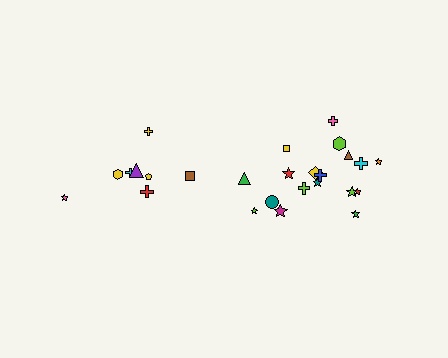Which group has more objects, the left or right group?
The right group.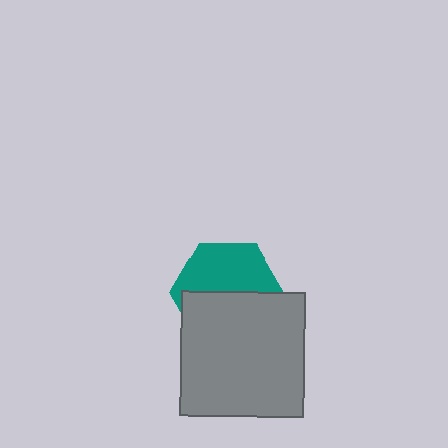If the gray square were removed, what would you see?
You would see the complete teal hexagon.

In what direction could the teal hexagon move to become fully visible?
The teal hexagon could move up. That would shift it out from behind the gray square entirely.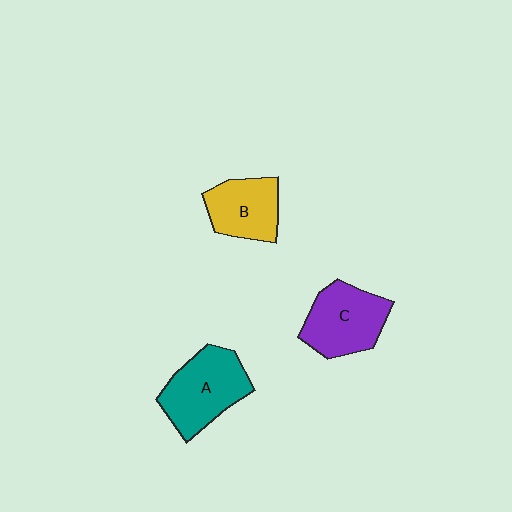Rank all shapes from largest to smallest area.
From largest to smallest: A (teal), C (purple), B (yellow).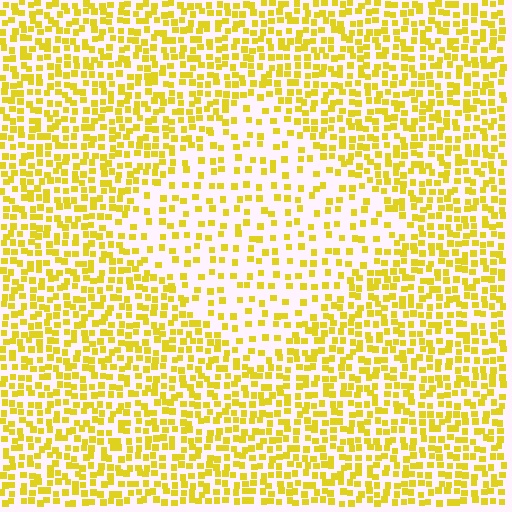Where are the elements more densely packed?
The elements are more densely packed outside the diamond boundary.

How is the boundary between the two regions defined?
The boundary is defined by a change in element density (approximately 2.1x ratio). All elements are the same color, size, and shape.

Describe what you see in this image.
The image contains small yellow elements arranged at two different densities. A diamond-shaped region is visible where the elements are less densely packed than the surrounding area.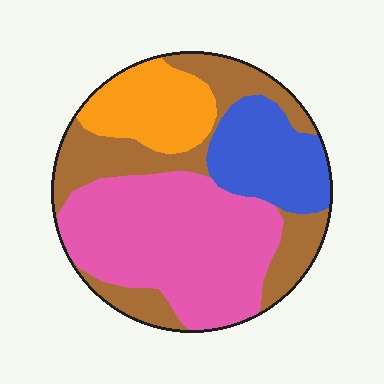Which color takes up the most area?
Pink, at roughly 40%.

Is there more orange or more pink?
Pink.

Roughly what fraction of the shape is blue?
Blue takes up about one sixth (1/6) of the shape.